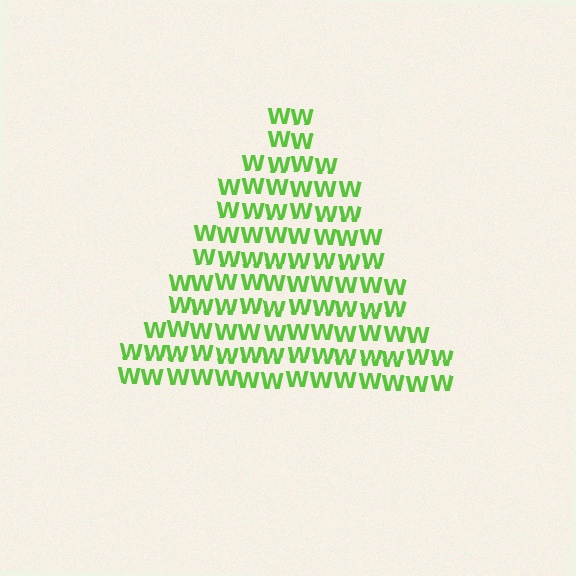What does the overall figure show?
The overall figure shows a triangle.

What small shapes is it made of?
It is made of small letter W's.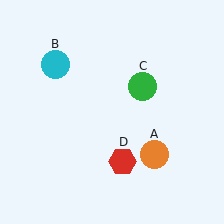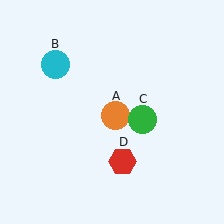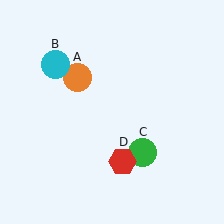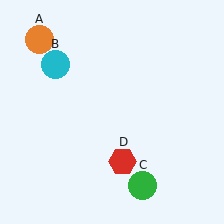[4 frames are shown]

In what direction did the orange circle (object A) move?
The orange circle (object A) moved up and to the left.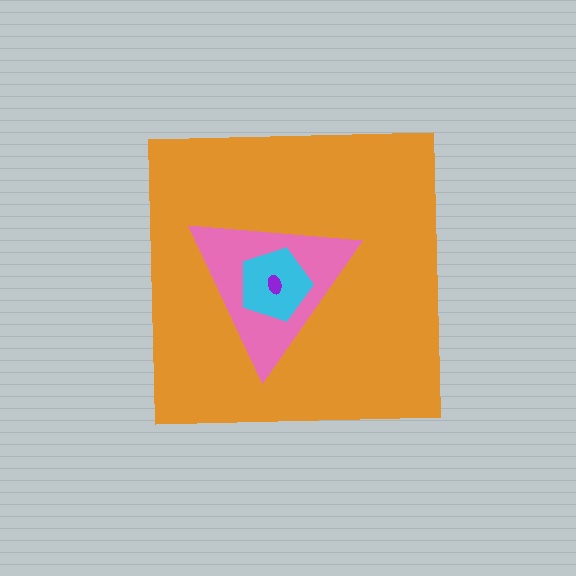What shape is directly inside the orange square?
The pink triangle.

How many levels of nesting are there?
4.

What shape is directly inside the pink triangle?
The cyan pentagon.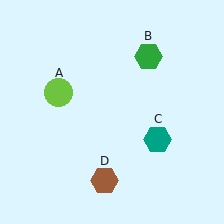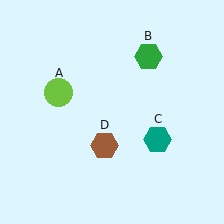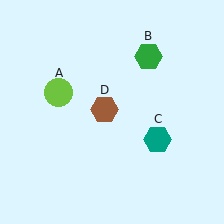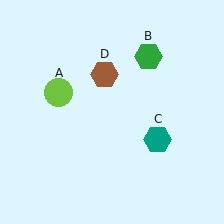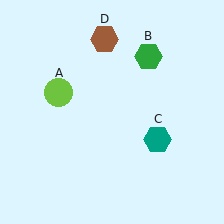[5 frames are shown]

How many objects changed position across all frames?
1 object changed position: brown hexagon (object D).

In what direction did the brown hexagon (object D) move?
The brown hexagon (object D) moved up.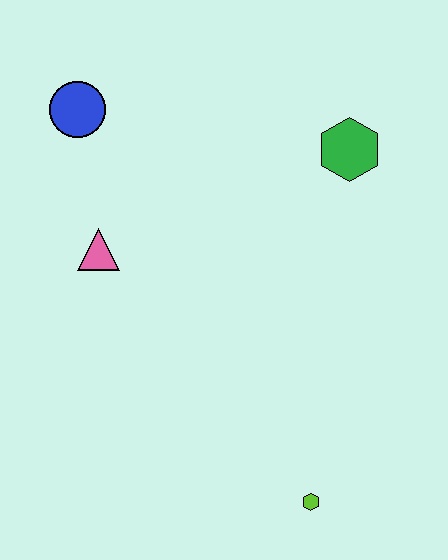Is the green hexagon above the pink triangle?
Yes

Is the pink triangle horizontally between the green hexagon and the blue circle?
Yes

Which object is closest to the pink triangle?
The blue circle is closest to the pink triangle.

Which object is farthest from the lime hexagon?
The blue circle is farthest from the lime hexagon.